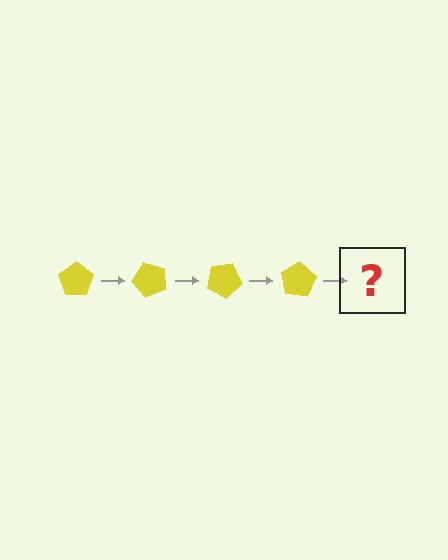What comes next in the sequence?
The next element should be a yellow pentagon rotated 200 degrees.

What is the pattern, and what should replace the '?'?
The pattern is that the pentagon rotates 50 degrees each step. The '?' should be a yellow pentagon rotated 200 degrees.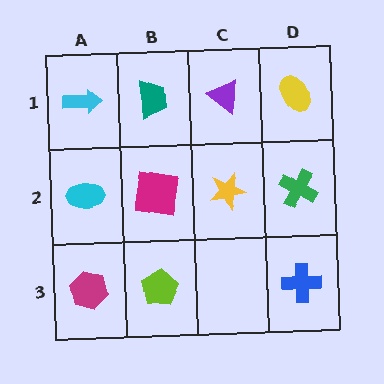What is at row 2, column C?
A yellow star.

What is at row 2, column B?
A magenta square.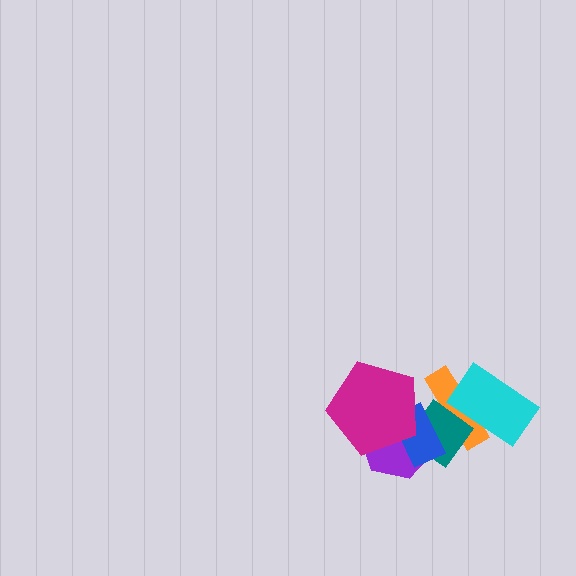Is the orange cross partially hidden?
Yes, it is partially covered by another shape.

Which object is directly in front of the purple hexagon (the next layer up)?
The blue rectangle is directly in front of the purple hexagon.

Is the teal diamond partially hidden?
Yes, it is partially covered by another shape.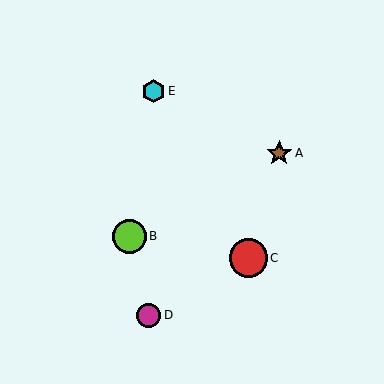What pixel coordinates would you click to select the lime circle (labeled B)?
Click at (129, 236) to select the lime circle B.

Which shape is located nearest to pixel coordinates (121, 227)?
The lime circle (labeled B) at (129, 236) is nearest to that location.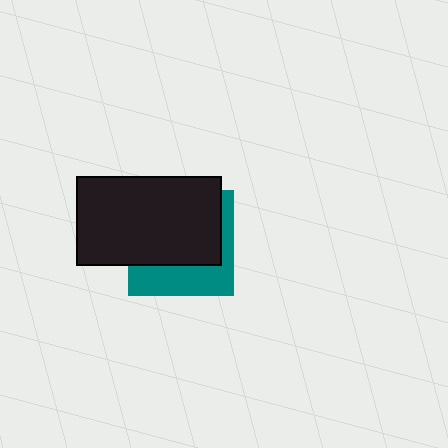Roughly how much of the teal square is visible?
A small part of it is visible (roughly 36%).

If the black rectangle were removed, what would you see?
You would see the complete teal square.